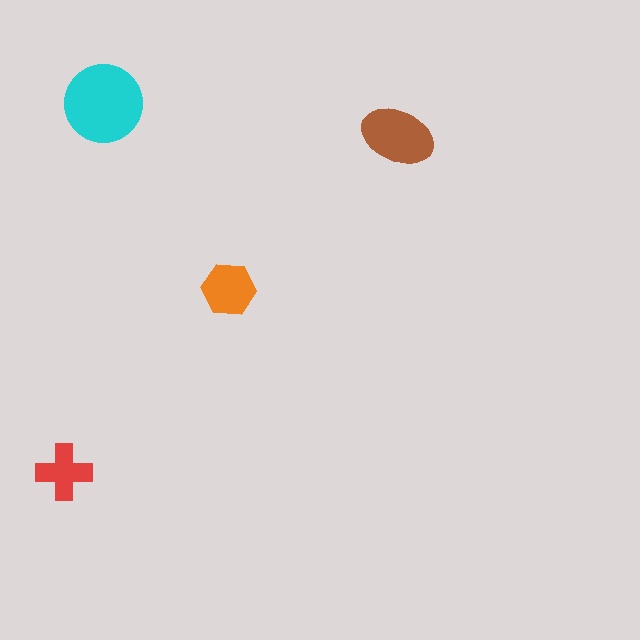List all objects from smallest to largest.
The red cross, the orange hexagon, the brown ellipse, the cyan circle.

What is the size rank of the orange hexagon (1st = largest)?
3rd.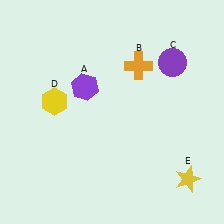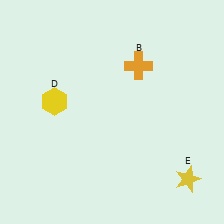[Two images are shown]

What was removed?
The purple hexagon (A), the purple circle (C) were removed in Image 2.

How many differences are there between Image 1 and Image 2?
There are 2 differences between the two images.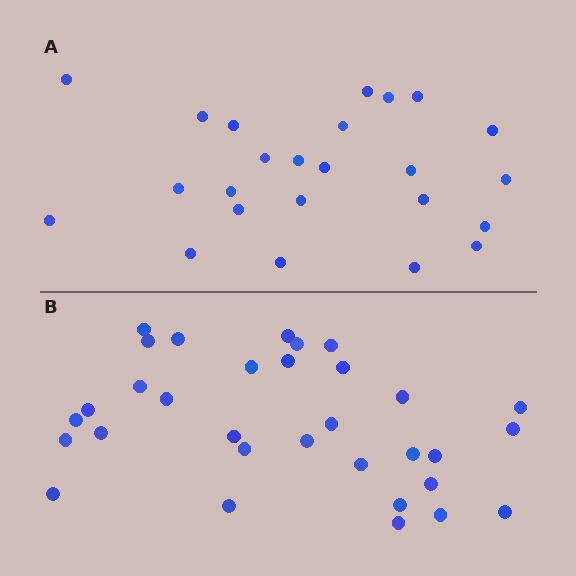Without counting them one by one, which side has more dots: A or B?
Region B (the bottom region) has more dots.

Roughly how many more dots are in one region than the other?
Region B has roughly 8 or so more dots than region A.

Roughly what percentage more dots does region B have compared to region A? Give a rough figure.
About 35% more.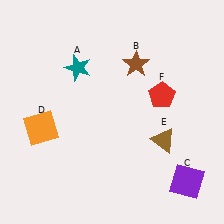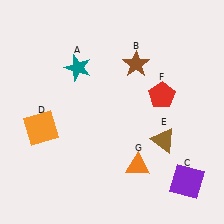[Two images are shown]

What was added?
An orange triangle (G) was added in Image 2.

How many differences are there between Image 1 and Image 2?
There is 1 difference between the two images.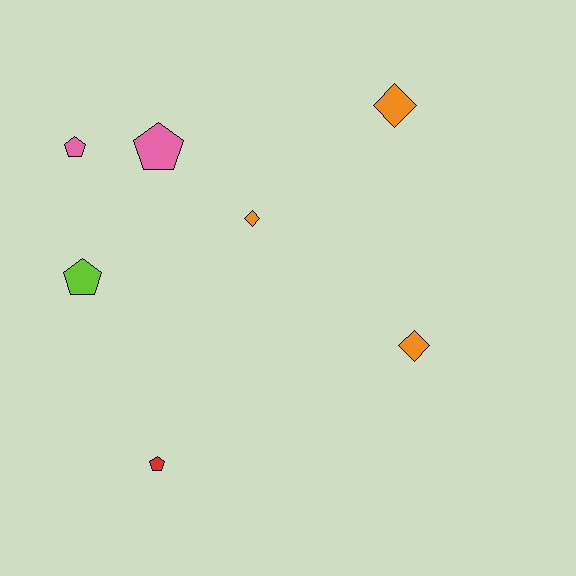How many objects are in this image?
There are 7 objects.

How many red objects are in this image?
There is 1 red object.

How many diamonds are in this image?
There are 3 diamonds.